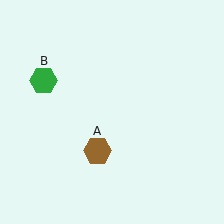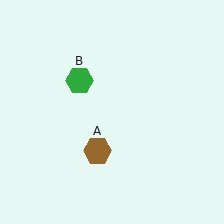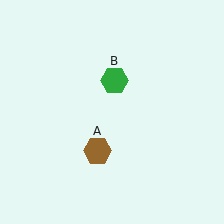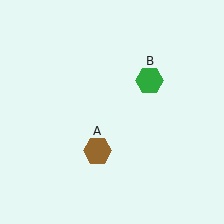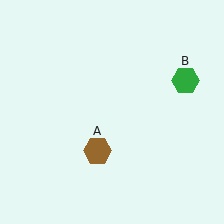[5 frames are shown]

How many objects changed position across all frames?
1 object changed position: green hexagon (object B).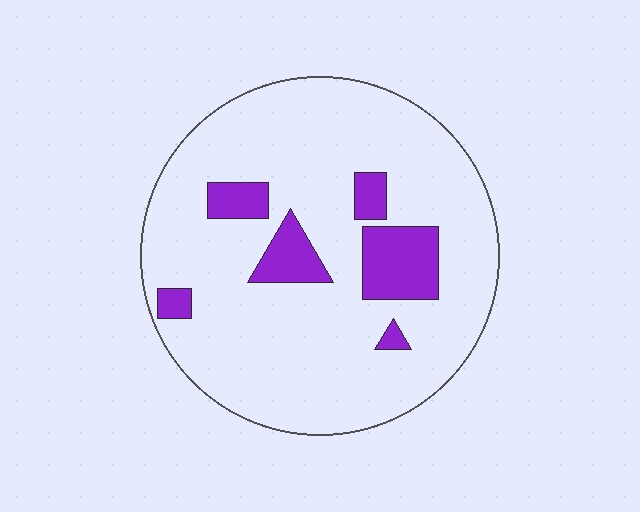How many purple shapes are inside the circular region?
6.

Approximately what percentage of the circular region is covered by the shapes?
Approximately 15%.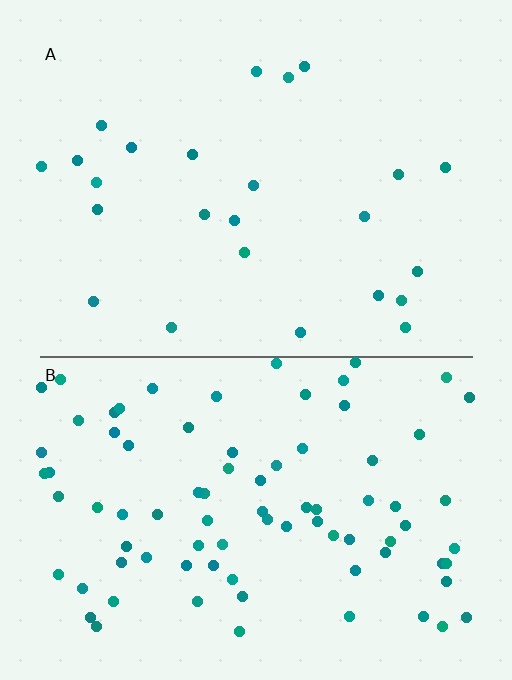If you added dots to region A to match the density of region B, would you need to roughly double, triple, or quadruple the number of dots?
Approximately triple.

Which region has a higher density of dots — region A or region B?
B (the bottom).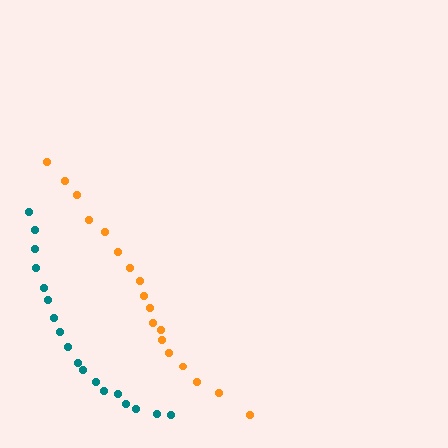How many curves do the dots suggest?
There are 2 distinct paths.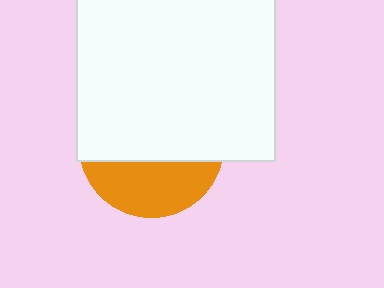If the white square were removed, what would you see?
You would see the complete orange circle.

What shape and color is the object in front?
The object in front is a white square.